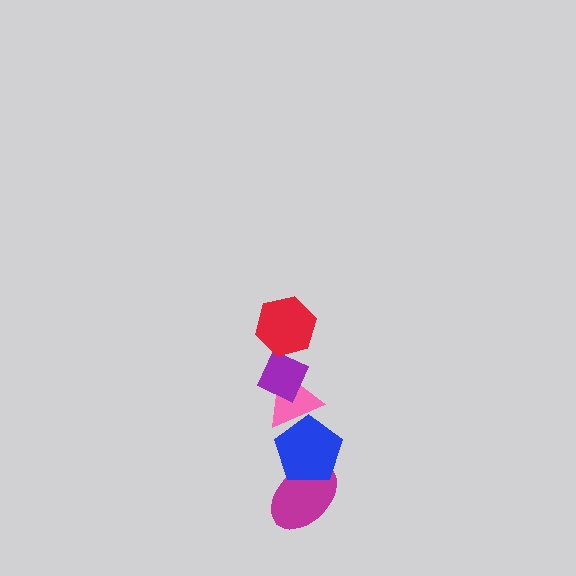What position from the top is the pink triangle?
The pink triangle is 3rd from the top.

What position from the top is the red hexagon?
The red hexagon is 1st from the top.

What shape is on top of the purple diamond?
The red hexagon is on top of the purple diamond.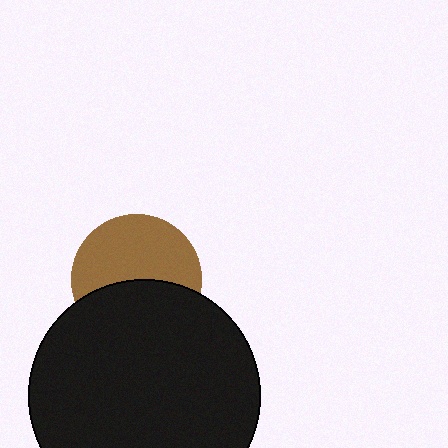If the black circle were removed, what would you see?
You would see the complete brown circle.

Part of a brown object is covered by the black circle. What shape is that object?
It is a circle.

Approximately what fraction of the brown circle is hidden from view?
Roughly 44% of the brown circle is hidden behind the black circle.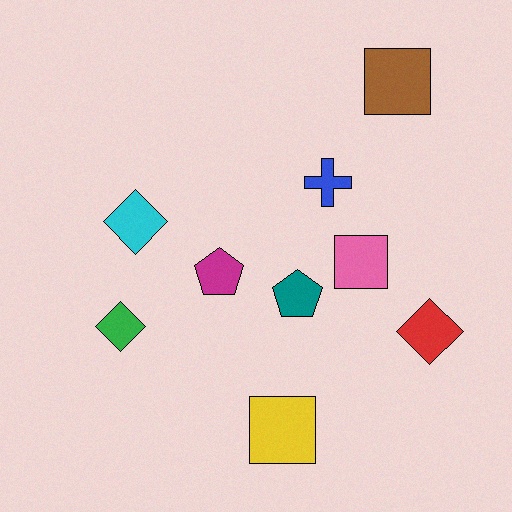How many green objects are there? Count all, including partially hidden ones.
There is 1 green object.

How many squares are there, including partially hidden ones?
There are 3 squares.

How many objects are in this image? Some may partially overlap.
There are 9 objects.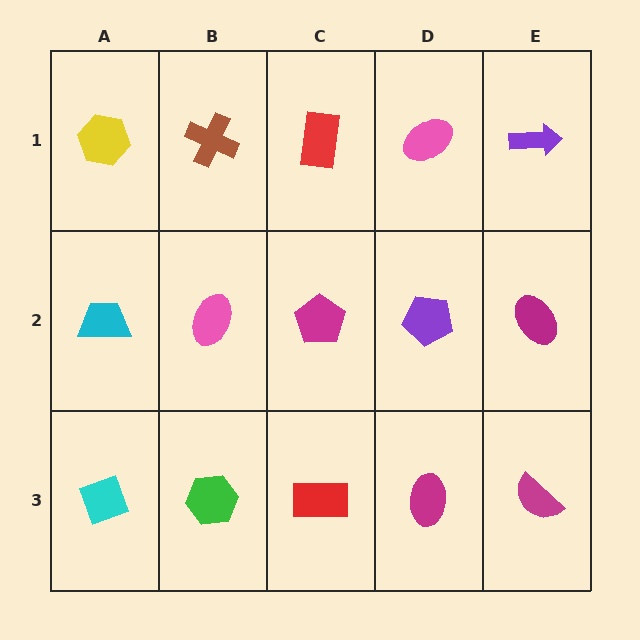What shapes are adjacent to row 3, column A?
A cyan trapezoid (row 2, column A), a green hexagon (row 3, column B).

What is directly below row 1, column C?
A magenta pentagon.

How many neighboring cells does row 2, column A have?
3.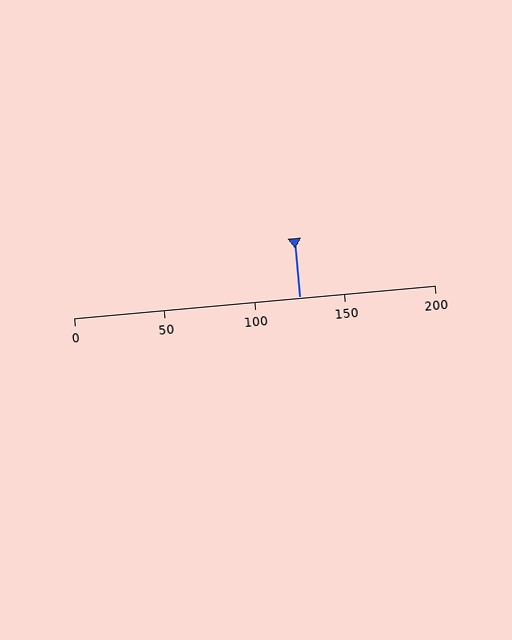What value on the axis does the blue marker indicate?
The marker indicates approximately 125.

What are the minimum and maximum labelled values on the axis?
The axis runs from 0 to 200.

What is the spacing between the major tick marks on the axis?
The major ticks are spaced 50 apart.